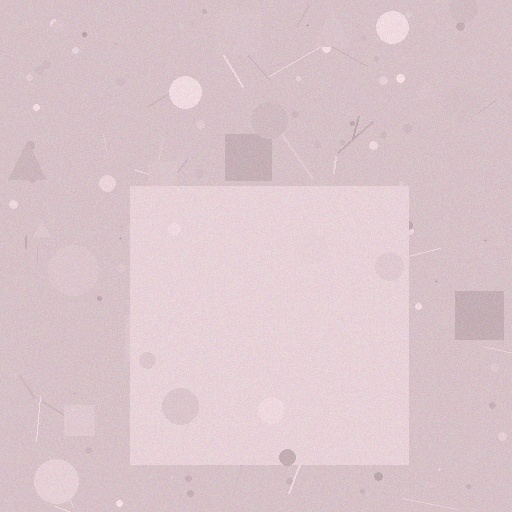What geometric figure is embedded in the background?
A square is embedded in the background.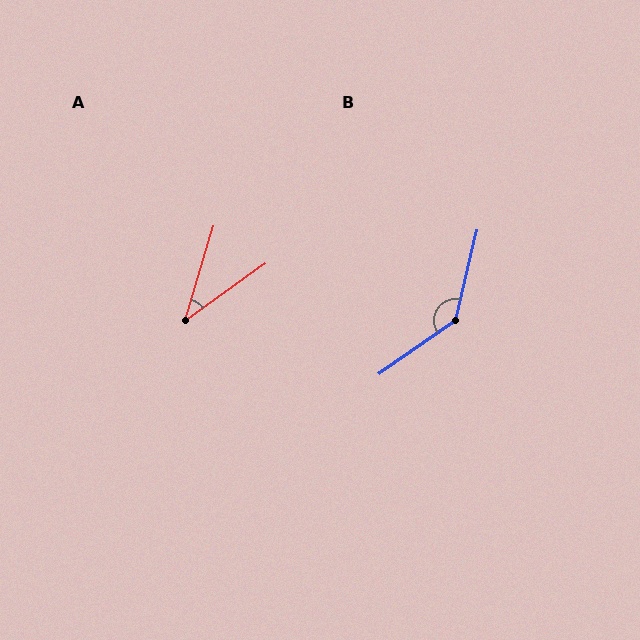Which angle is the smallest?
A, at approximately 38 degrees.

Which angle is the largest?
B, at approximately 138 degrees.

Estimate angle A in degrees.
Approximately 38 degrees.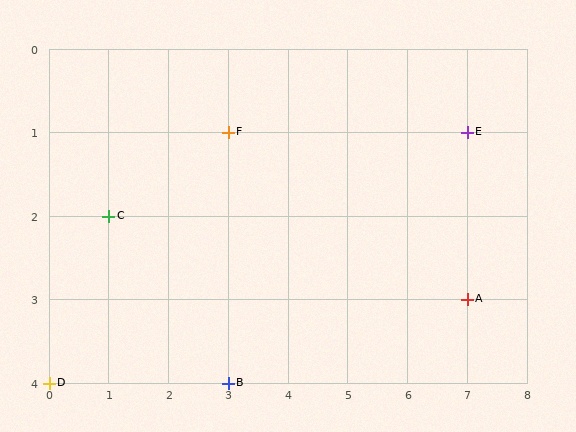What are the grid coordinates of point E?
Point E is at grid coordinates (7, 1).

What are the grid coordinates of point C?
Point C is at grid coordinates (1, 2).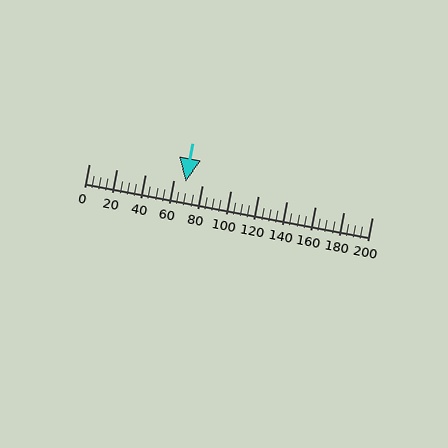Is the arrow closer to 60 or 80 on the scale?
The arrow is closer to 60.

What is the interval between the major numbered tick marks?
The major tick marks are spaced 20 units apart.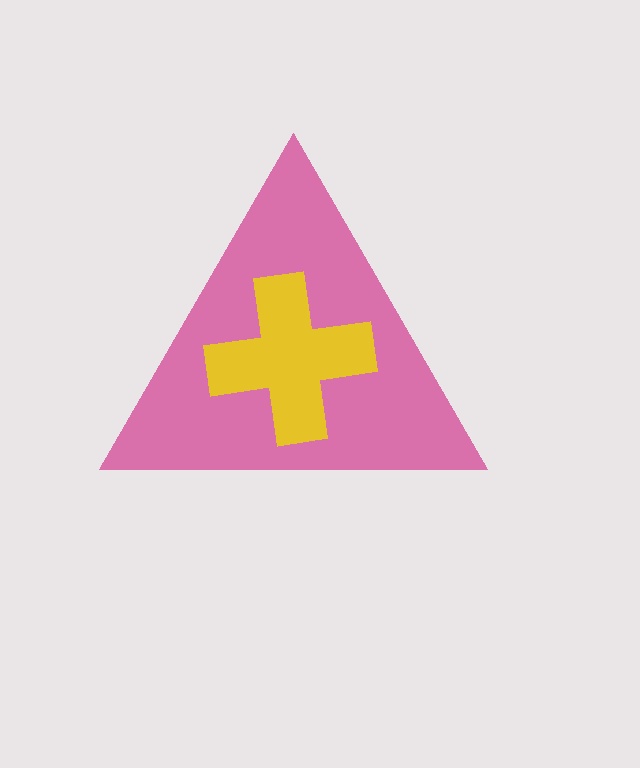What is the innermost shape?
The yellow cross.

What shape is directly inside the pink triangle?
The yellow cross.